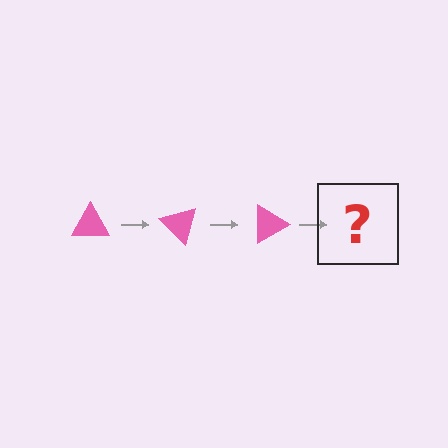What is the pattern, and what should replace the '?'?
The pattern is that the triangle rotates 45 degrees each step. The '?' should be a pink triangle rotated 135 degrees.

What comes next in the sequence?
The next element should be a pink triangle rotated 135 degrees.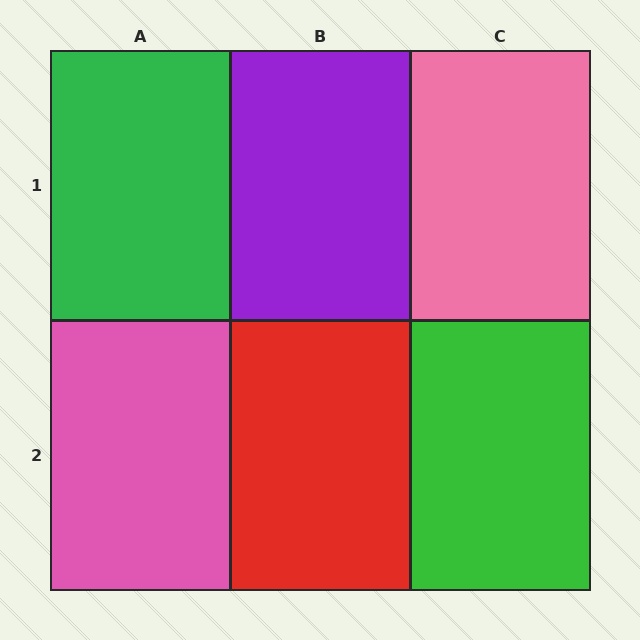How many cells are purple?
1 cell is purple.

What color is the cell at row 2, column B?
Red.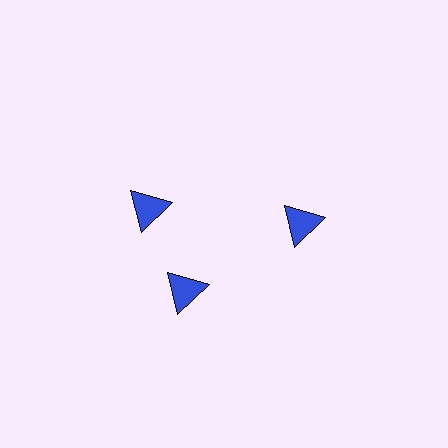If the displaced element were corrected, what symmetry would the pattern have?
It would have 3-fold rotational symmetry — the pattern would map onto itself every 120 degrees.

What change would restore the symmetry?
The symmetry would be restored by rotating it back into even spacing with its neighbors so that all 3 triangles sit at equal angles and equal distance from the center.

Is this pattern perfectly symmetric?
No. The 3 blue triangles are arranged in a ring, but one element near the 11 o'clock position is rotated out of alignment along the ring, breaking the 3-fold rotational symmetry.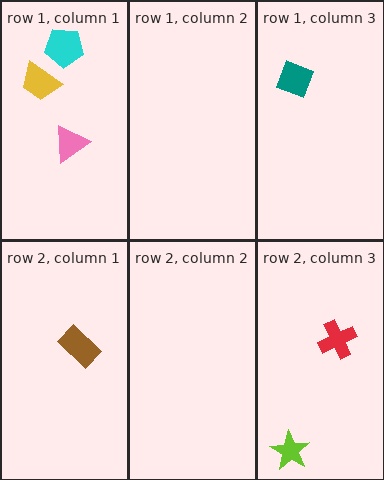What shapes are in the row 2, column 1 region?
The brown rectangle.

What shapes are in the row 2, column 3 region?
The red cross, the lime star.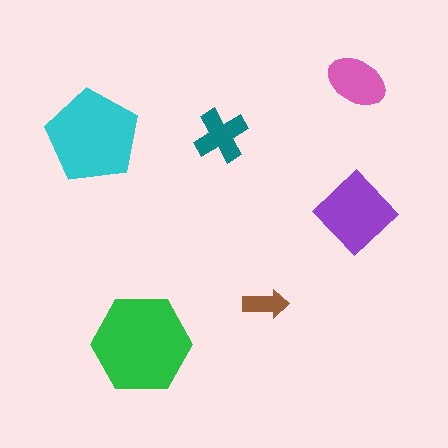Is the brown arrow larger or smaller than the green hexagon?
Smaller.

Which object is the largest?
The green hexagon.